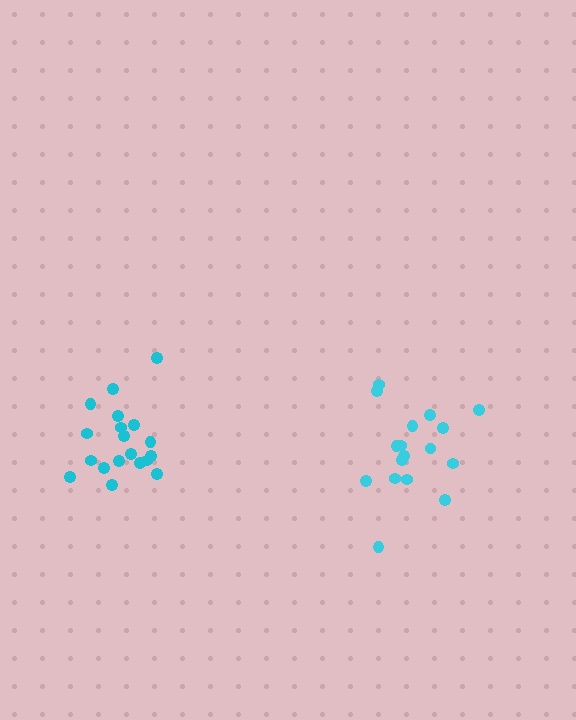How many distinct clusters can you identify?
There are 2 distinct clusters.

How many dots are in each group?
Group 1: 19 dots, Group 2: 17 dots (36 total).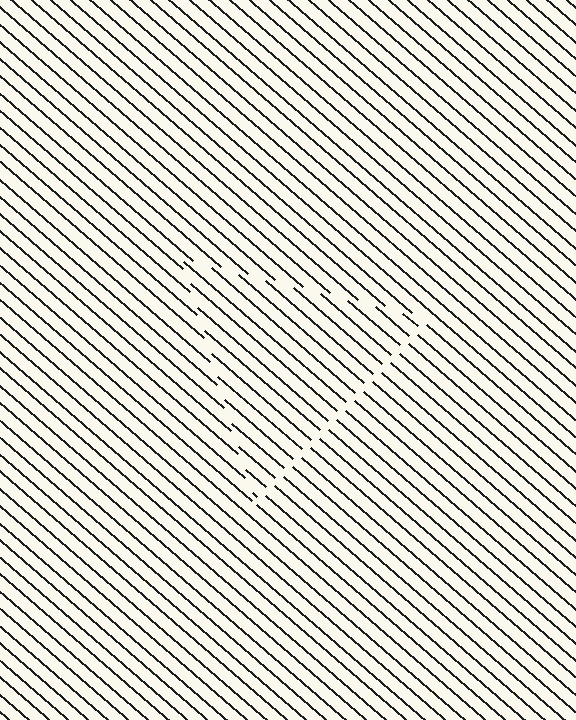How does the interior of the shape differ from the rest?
The interior of the shape contains the same grating, shifted by half a period — the contour is defined by the phase discontinuity where line-ends from the inner and outer gratings abut.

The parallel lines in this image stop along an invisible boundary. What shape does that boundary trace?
An illusory triangle. The interior of the shape contains the same grating, shifted by half a period — the contour is defined by the phase discontinuity where line-ends from the inner and outer gratings abut.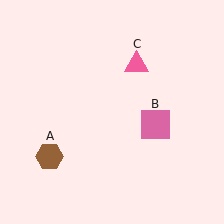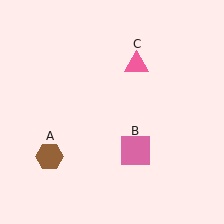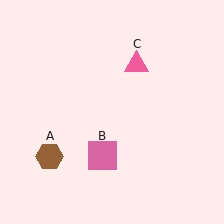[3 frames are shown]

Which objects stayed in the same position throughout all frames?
Brown hexagon (object A) and pink triangle (object C) remained stationary.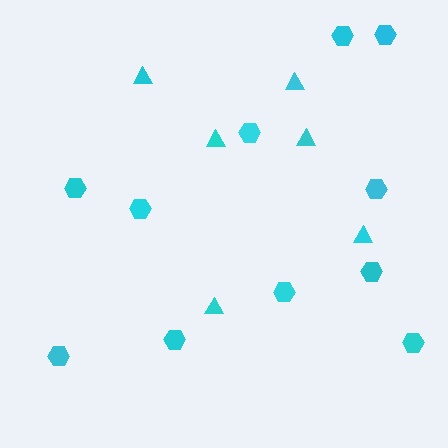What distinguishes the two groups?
There are 2 groups: one group of hexagons (11) and one group of triangles (6).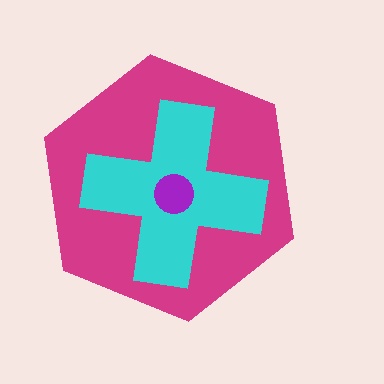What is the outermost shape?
The magenta hexagon.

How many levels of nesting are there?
3.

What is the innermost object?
The purple circle.